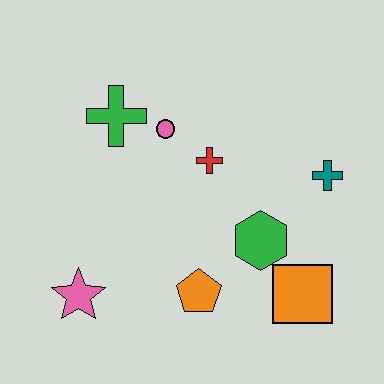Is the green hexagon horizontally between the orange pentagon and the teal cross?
Yes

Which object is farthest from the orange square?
The green cross is farthest from the orange square.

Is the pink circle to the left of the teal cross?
Yes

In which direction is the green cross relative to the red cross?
The green cross is to the left of the red cross.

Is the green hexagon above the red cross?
No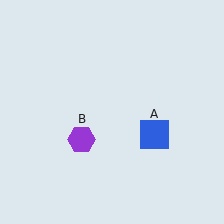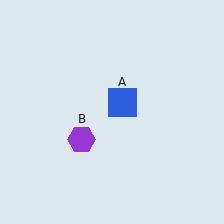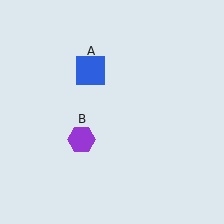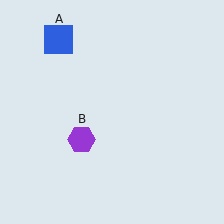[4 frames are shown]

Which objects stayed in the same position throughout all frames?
Purple hexagon (object B) remained stationary.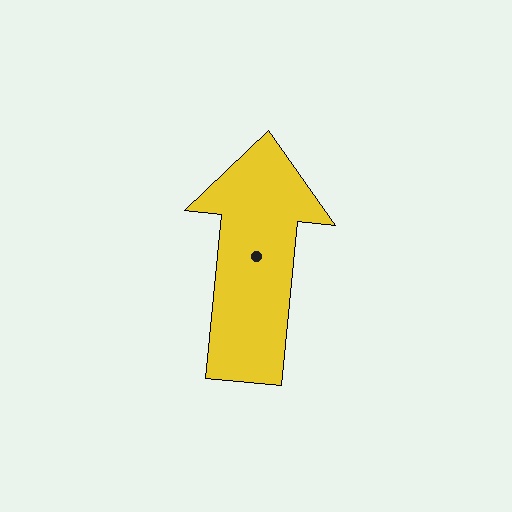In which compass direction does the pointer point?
North.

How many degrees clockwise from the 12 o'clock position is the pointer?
Approximately 6 degrees.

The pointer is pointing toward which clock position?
Roughly 12 o'clock.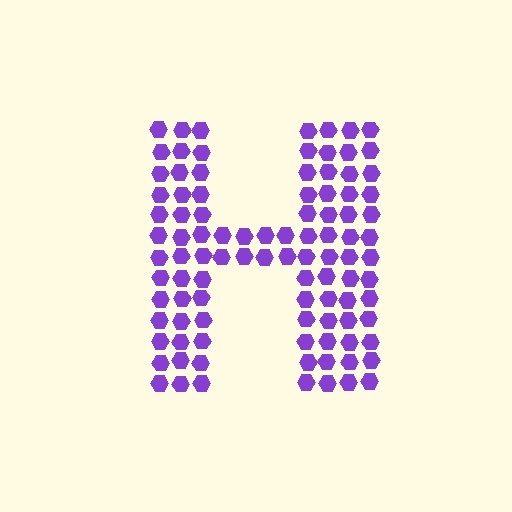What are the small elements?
The small elements are hexagons.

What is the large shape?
The large shape is the letter H.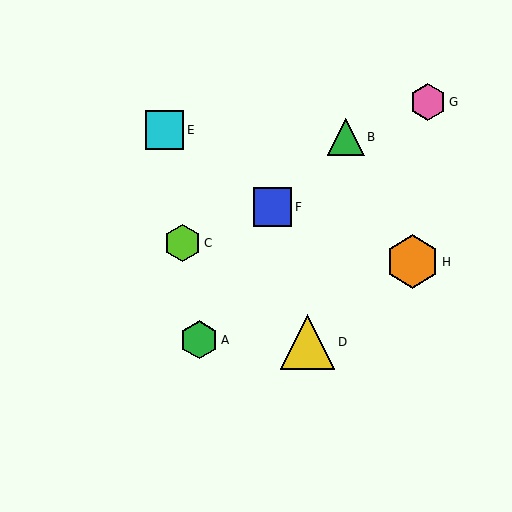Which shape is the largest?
The yellow triangle (labeled D) is the largest.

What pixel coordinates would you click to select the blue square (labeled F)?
Click at (272, 207) to select the blue square F.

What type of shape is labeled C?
Shape C is a lime hexagon.